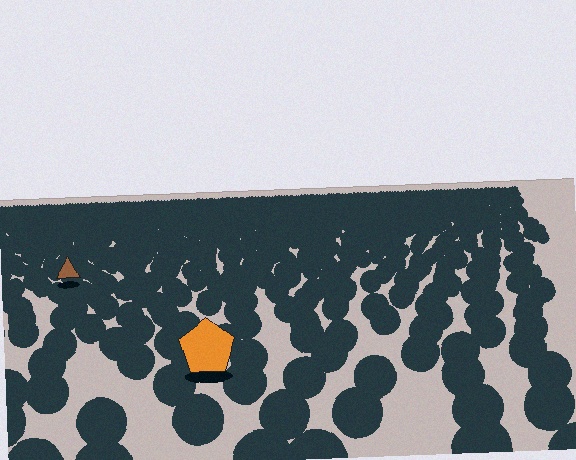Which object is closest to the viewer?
The orange pentagon is closest. The texture marks near it are larger and more spread out.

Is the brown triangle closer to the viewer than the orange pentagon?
No. The orange pentagon is closer — you can tell from the texture gradient: the ground texture is coarser near it.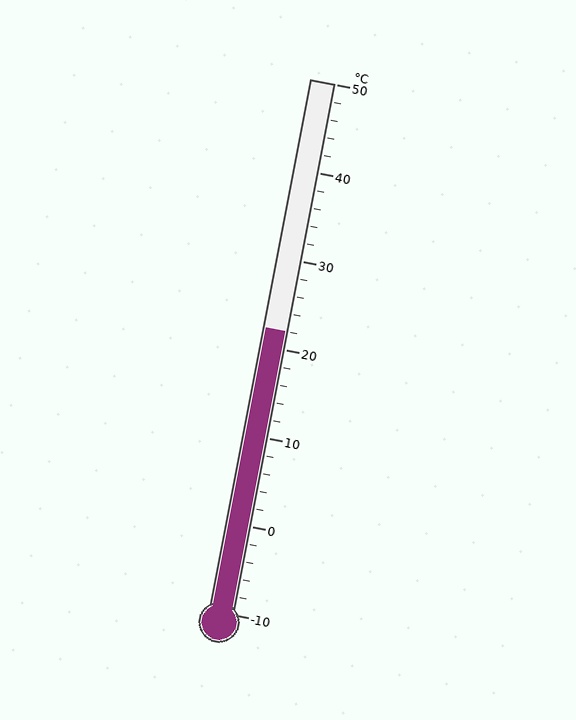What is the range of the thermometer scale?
The thermometer scale ranges from -10°C to 50°C.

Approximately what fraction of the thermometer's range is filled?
The thermometer is filled to approximately 55% of its range.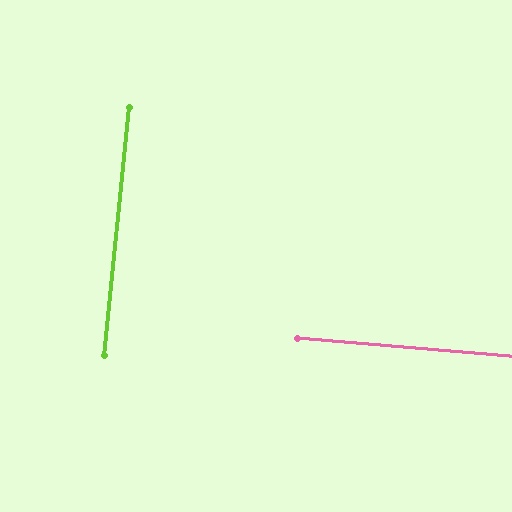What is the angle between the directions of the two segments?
Approximately 89 degrees.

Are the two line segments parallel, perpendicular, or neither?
Perpendicular — they meet at approximately 89°.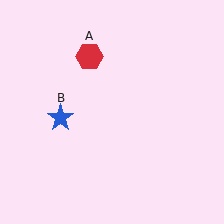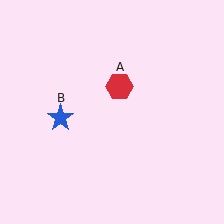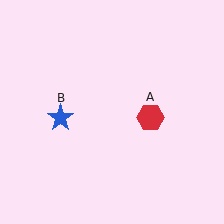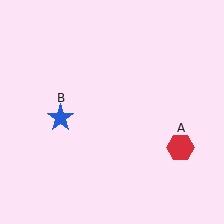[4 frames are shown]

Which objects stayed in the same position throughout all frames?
Blue star (object B) remained stationary.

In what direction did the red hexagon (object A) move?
The red hexagon (object A) moved down and to the right.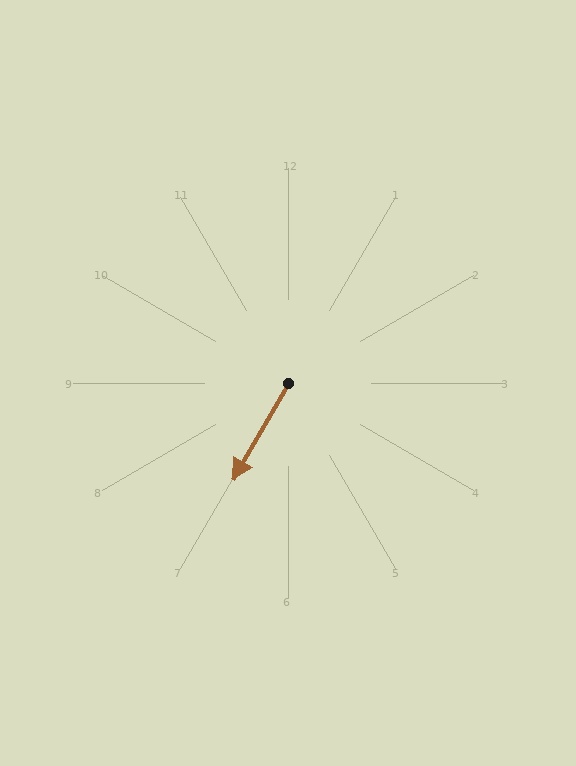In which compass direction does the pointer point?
Southwest.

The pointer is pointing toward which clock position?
Roughly 7 o'clock.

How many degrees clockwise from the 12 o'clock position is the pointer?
Approximately 210 degrees.